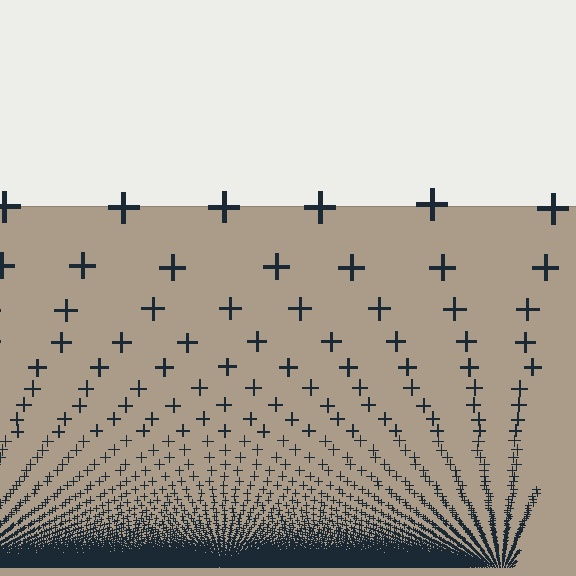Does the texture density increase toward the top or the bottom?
Density increases toward the bottom.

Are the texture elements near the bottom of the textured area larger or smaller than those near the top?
Smaller. The gradient is inverted — elements near the bottom are smaller and denser.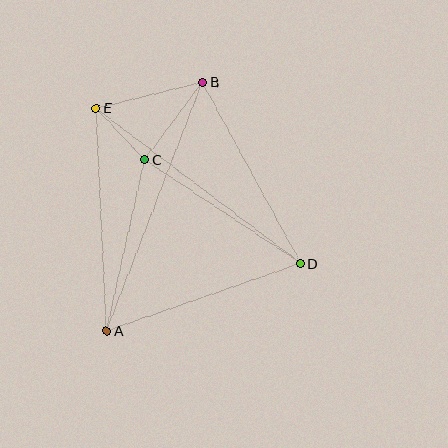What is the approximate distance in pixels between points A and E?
The distance between A and E is approximately 223 pixels.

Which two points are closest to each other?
Points C and E are closest to each other.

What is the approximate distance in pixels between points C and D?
The distance between C and D is approximately 188 pixels.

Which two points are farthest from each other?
Points A and B are farthest from each other.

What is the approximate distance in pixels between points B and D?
The distance between B and D is approximately 207 pixels.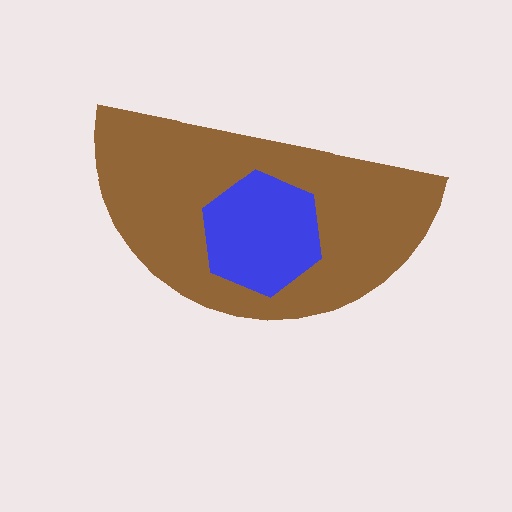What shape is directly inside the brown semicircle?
The blue hexagon.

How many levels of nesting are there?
2.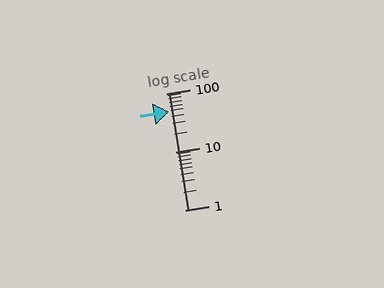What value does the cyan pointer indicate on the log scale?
The pointer indicates approximately 48.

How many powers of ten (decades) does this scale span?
The scale spans 2 decades, from 1 to 100.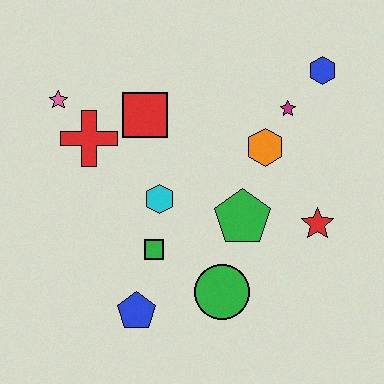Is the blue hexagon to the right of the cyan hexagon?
Yes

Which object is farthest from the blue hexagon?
The blue pentagon is farthest from the blue hexagon.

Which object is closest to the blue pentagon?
The green square is closest to the blue pentagon.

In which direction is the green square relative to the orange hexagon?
The green square is to the left of the orange hexagon.